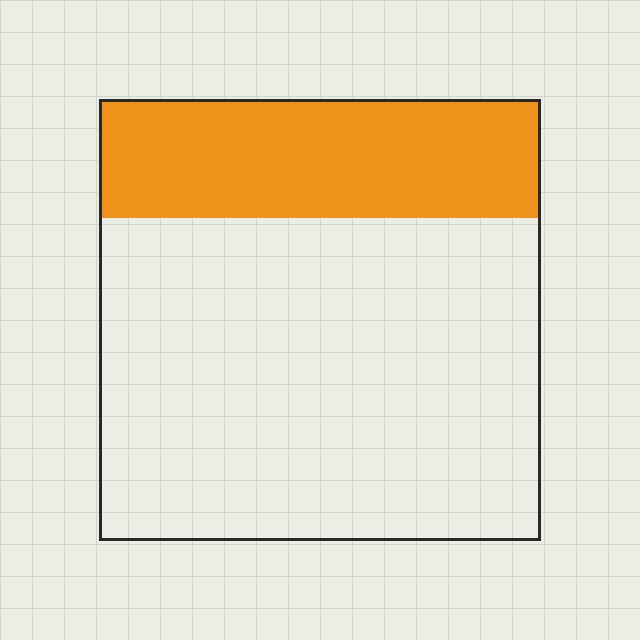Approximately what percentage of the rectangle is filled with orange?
Approximately 25%.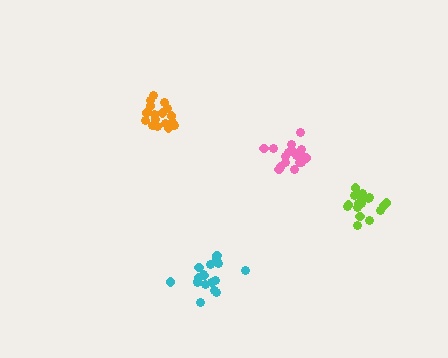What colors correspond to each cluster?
The clusters are colored: lime, cyan, pink, orange.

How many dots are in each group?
Group 1: 20 dots, Group 2: 18 dots, Group 3: 17 dots, Group 4: 17 dots (72 total).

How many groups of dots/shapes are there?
There are 4 groups.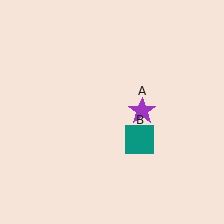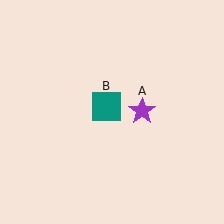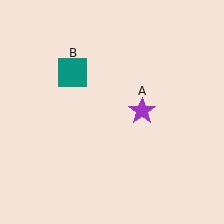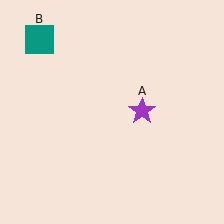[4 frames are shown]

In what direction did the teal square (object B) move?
The teal square (object B) moved up and to the left.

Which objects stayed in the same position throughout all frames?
Purple star (object A) remained stationary.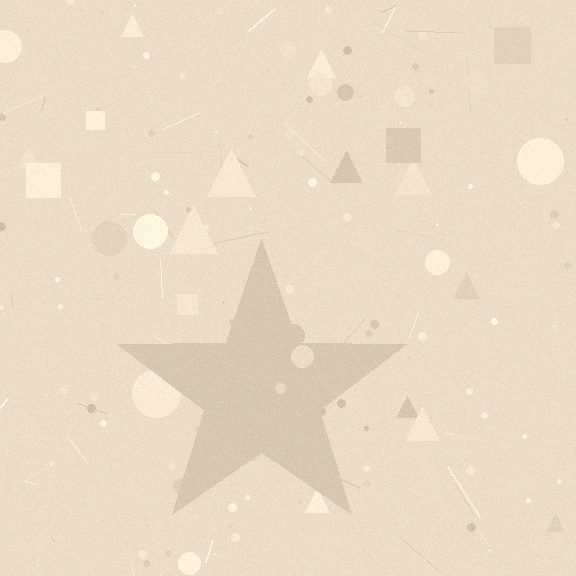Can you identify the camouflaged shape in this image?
The camouflaged shape is a star.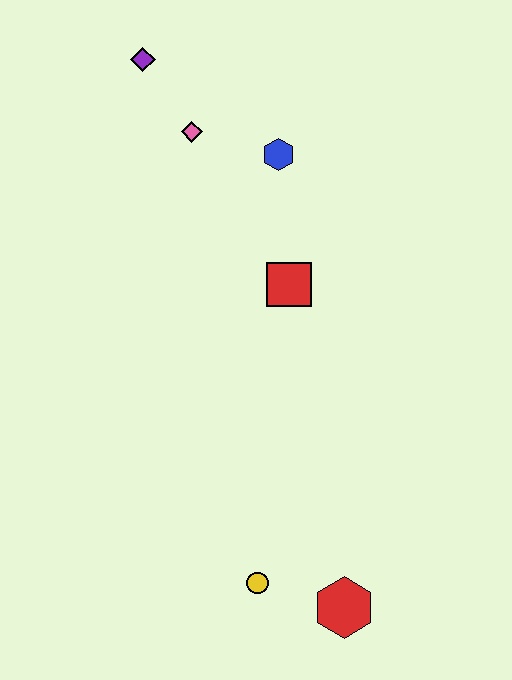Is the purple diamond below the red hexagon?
No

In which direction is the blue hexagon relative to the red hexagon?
The blue hexagon is above the red hexagon.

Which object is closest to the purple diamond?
The pink diamond is closest to the purple diamond.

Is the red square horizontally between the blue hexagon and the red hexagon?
Yes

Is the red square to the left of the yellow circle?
No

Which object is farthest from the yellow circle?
The purple diamond is farthest from the yellow circle.